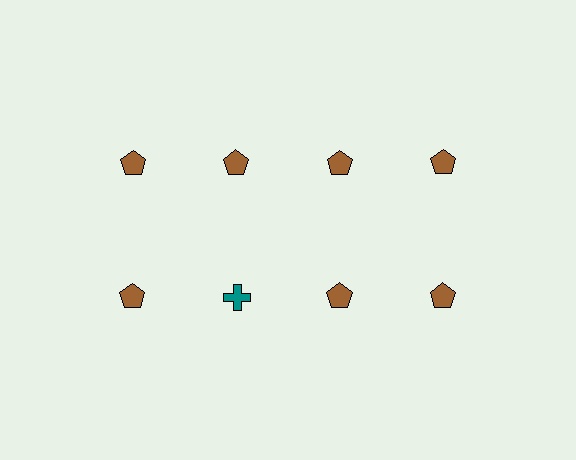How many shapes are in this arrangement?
There are 8 shapes arranged in a grid pattern.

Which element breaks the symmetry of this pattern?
The teal cross in the second row, second from left column breaks the symmetry. All other shapes are brown pentagons.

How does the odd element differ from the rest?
It differs in both color (teal instead of brown) and shape (cross instead of pentagon).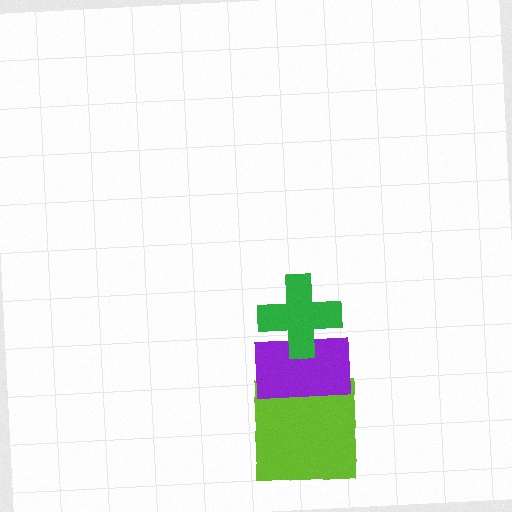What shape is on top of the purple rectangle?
The green cross is on top of the purple rectangle.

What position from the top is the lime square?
The lime square is 3rd from the top.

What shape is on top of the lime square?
The purple rectangle is on top of the lime square.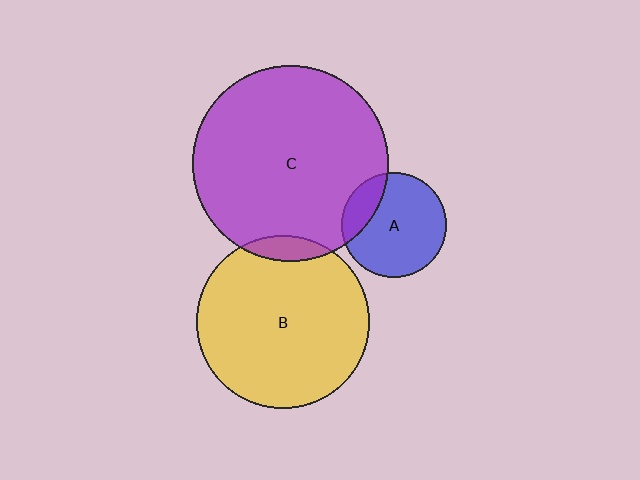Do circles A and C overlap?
Yes.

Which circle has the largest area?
Circle C (purple).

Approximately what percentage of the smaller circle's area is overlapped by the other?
Approximately 20%.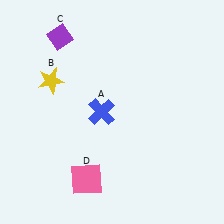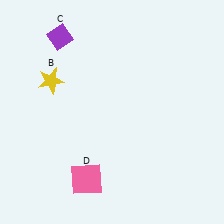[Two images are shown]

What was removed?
The blue cross (A) was removed in Image 2.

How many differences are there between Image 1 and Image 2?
There is 1 difference between the two images.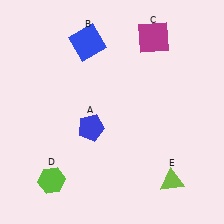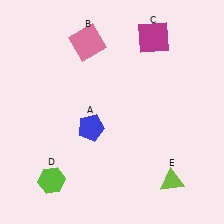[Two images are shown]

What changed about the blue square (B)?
In Image 1, B is blue. In Image 2, it changed to pink.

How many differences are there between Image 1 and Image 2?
There is 1 difference between the two images.